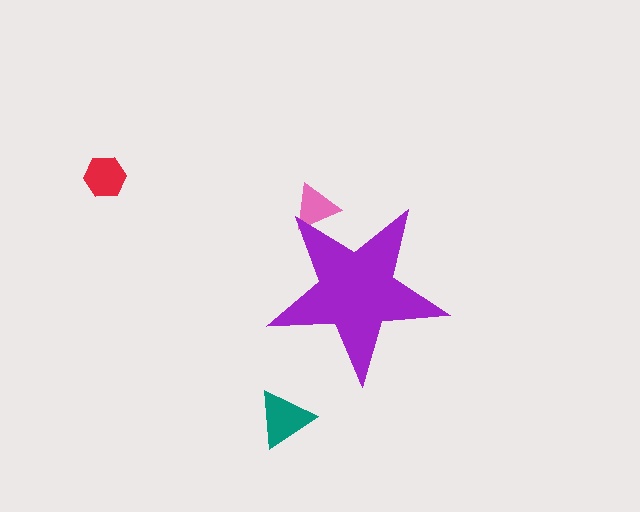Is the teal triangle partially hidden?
No, the teal triangle is fully visible.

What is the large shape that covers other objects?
A purple star.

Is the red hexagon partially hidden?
No, the red hexagon is fully visible.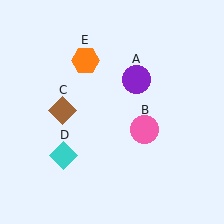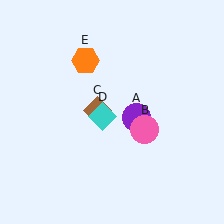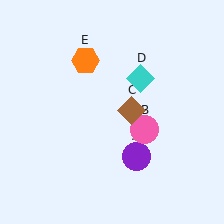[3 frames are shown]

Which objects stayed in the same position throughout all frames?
Pink circle (object B) and orange hexagon (object E) remained stationary.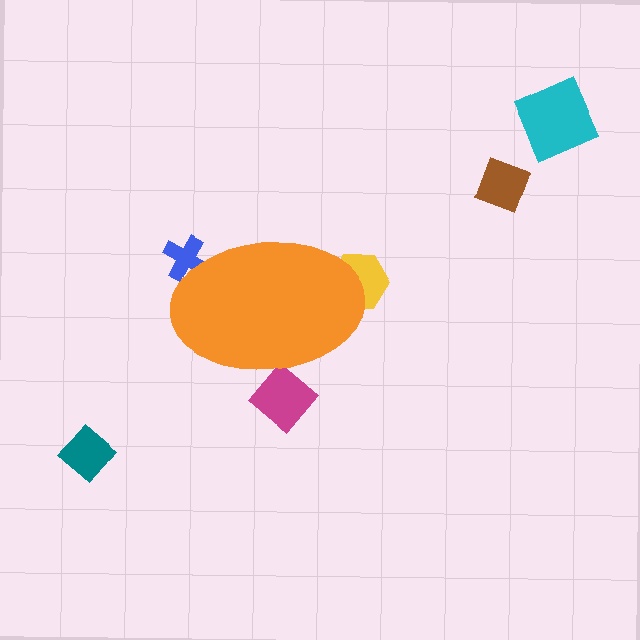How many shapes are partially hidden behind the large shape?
3 shapes are partially hidden.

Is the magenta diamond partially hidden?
Yes, the magenta diamond is partially hidden behind the orange ellipse.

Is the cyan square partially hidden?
No, the cyan square is fully visible.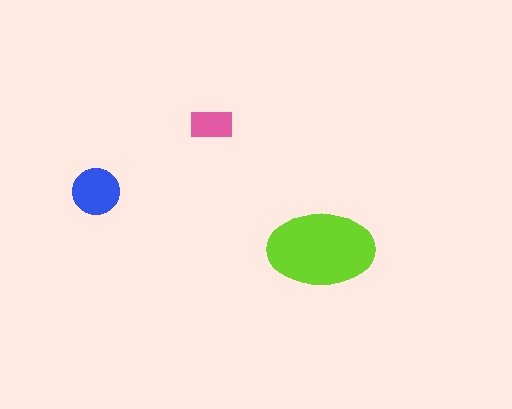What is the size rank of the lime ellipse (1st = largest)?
1st.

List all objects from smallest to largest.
The pink rectangle, the blue circle, the lime ellipse.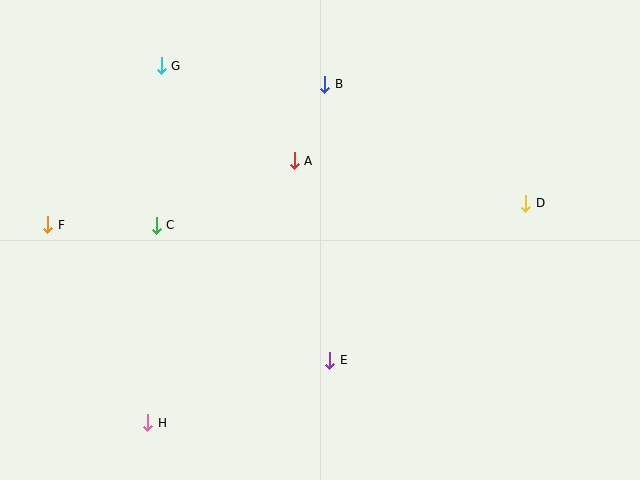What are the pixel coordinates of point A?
Point A is at (294, 161).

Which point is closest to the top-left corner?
Point G is closest to the top-left corner.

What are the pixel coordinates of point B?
Point B is at (325, 84).